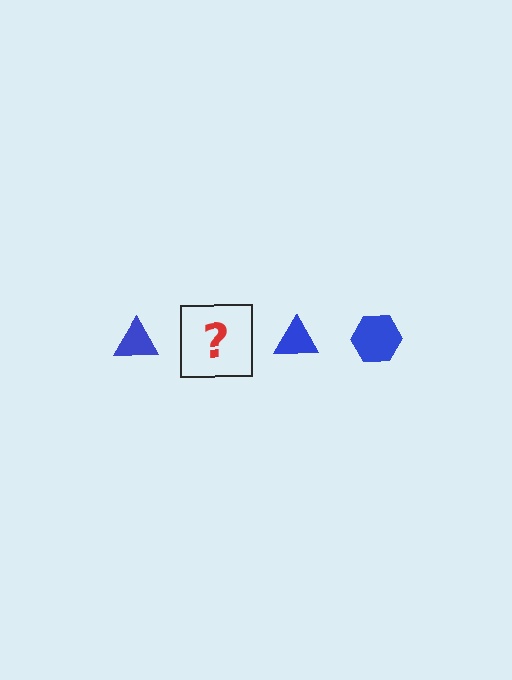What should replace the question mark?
The question mark should be replaced with a blue hexagon.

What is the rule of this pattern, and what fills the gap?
The rule is that the pattern cycles through triangle, hexagon shapes in blue. The gap should be filled with a blue hexagon.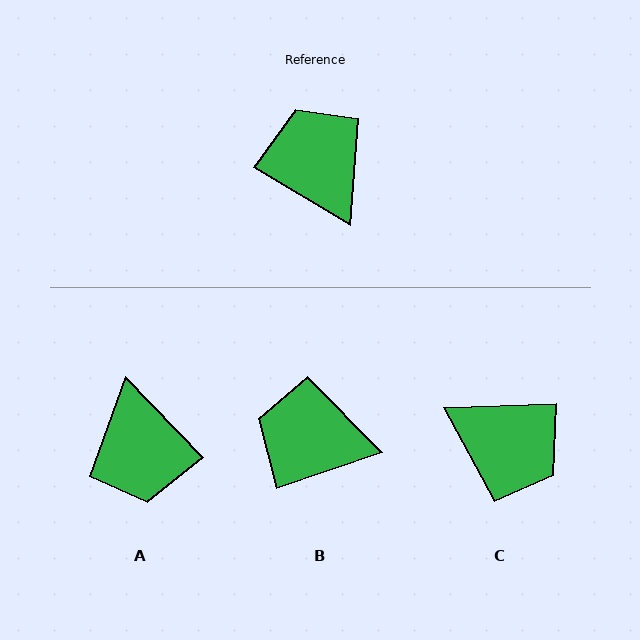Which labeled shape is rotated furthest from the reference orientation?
A, about 164 degrees away.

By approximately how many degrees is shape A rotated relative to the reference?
Approximately 164 degrees counter-clockwise.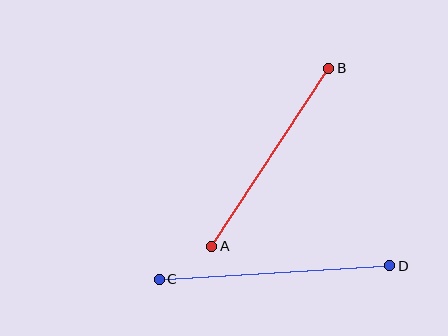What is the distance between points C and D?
The distance is approximately 231 pixels.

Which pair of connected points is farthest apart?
Points C and D are farthest apart.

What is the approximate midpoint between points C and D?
The midpoint is at approximately (274, 272) pixels.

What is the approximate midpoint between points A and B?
The midpoint is at approximately (270, 157) pixels.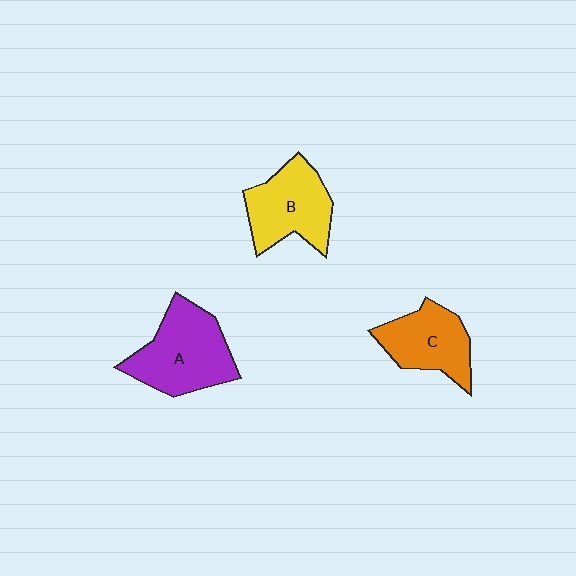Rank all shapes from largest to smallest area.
From largest to smallest: A (purple), B (yellow), C (orange).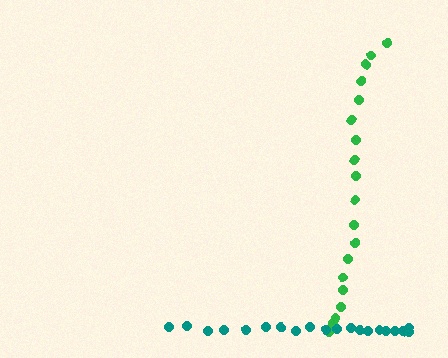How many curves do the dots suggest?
There are 2 distinct paths.